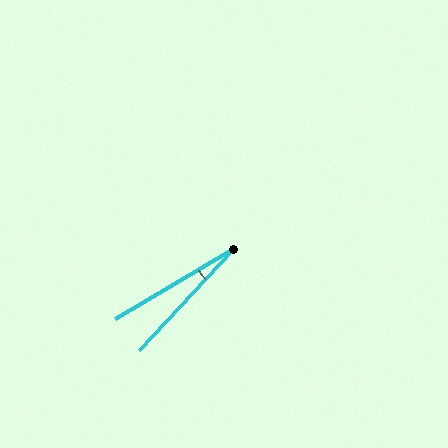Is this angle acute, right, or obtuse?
It is acute.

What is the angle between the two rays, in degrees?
Approximately 16 degrees.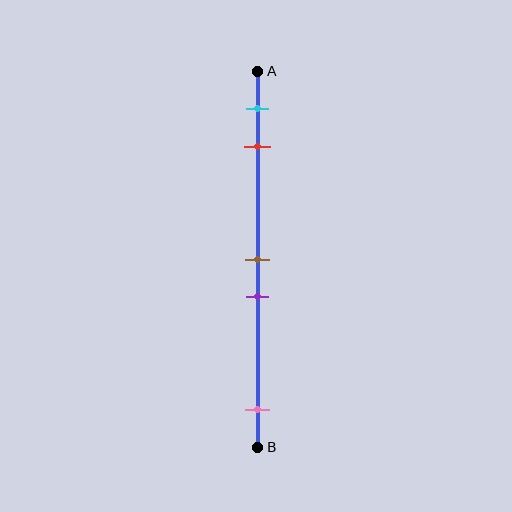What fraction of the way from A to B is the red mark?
The red mark is approximately 20% (0.2) of the way from A to B.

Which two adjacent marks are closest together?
The brown and purple marks are the closest adjacent pair.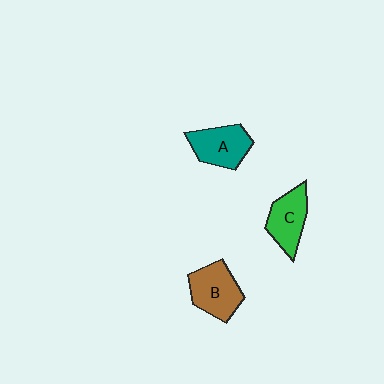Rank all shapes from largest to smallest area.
From largest to smallest: B (brown), A (teal), C (green).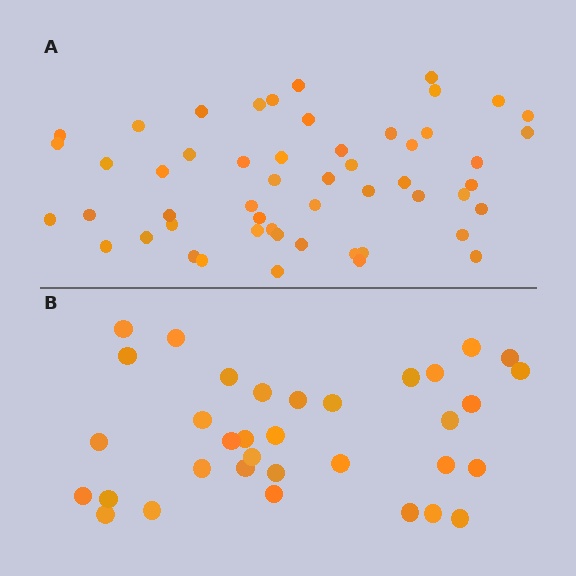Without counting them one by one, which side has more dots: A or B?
Region A (the top region) has more dots.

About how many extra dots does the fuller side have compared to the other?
Region A has approximately 20 more dots than region B.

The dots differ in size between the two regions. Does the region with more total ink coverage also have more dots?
No. Region B has more total ink coverage because its dots are larger, but region A actually contains more individual dots. Total area can be misleading — the number of items is what matters here.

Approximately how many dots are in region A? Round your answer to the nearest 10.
About 50 dots. (The exact count is 53, which rounds to 50.)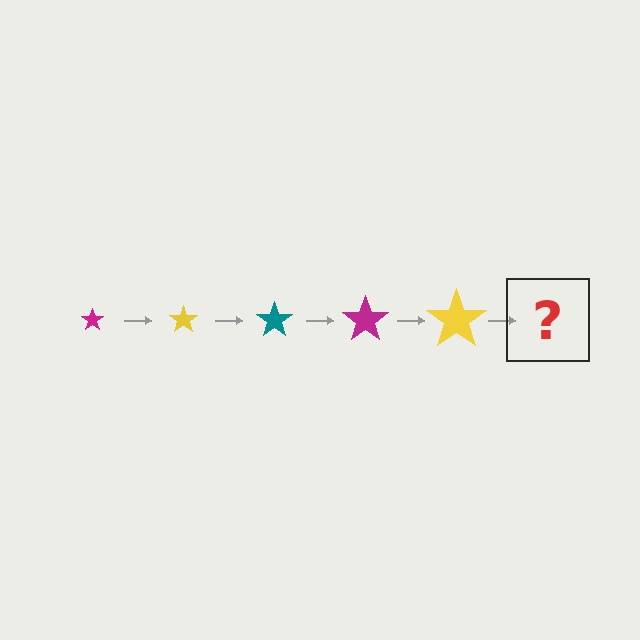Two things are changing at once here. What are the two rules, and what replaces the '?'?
The two rules are that the star grows larger each step and the color cycles through magenta, yellow, and teal. The '?' should be a teal star, larger than the previous one.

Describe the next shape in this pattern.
It should be a teal star, larger than the previous one.